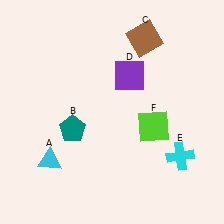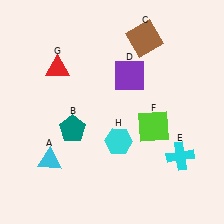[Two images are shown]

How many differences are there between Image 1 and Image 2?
There are 2 differences between the two images.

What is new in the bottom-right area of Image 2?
A cyan hexagon (H) was added in the bottom-right area of Image 2.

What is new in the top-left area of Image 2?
A red triangle (G) was added in the top-left area of Image 2.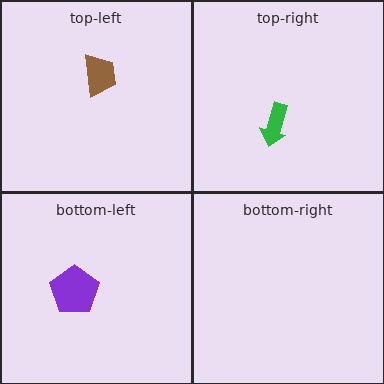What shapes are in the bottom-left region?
The purple pentagon.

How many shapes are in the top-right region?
1.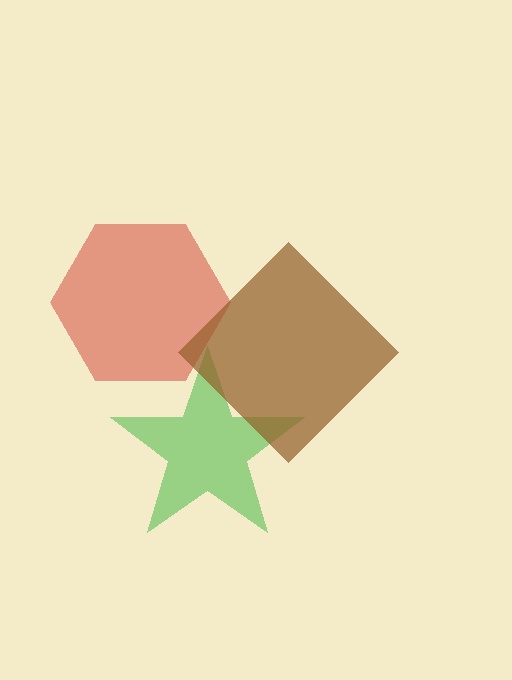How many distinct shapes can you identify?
There are 3 distinct shapes: a red hexagon, a green star, a brown diamond.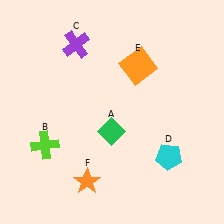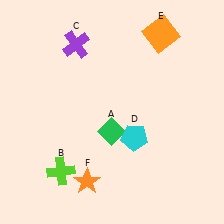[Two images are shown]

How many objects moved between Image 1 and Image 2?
3 objects moved between the two images.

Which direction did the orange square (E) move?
The orange square (E) moved up.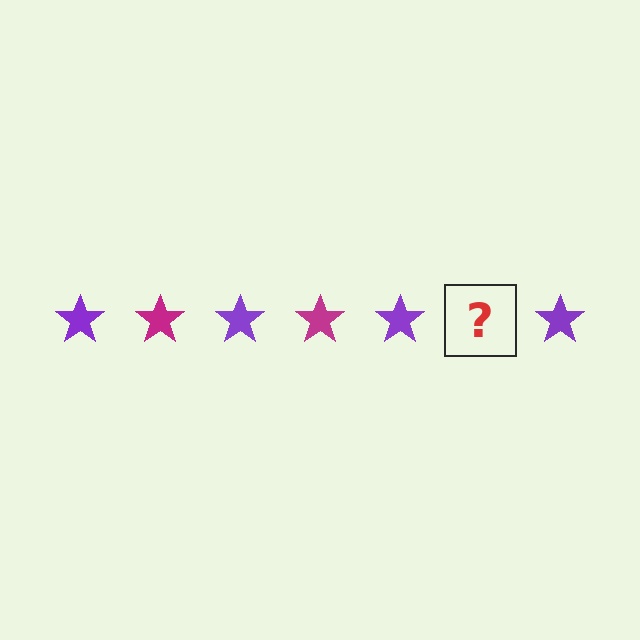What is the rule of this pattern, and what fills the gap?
The rule is that the pattern cycles through purple, magenta stars. The gap should be filled with a magenta star.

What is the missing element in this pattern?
The missing element is a magenta star.